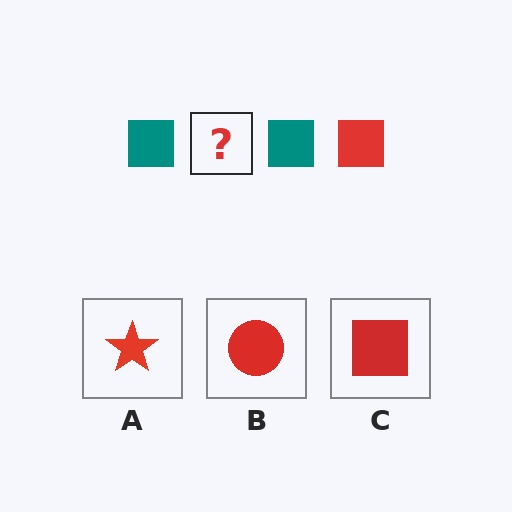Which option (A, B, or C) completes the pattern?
C.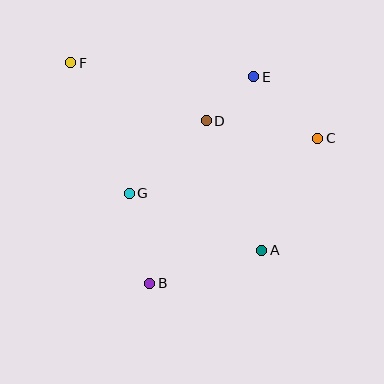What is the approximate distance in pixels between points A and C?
The distance between A and C is approximately 125 pixels.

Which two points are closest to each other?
Points D and E are closest to each other.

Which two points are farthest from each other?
Points A and F are farthest from each other.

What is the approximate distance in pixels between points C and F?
The distance between C and F is approximately 258 pixels.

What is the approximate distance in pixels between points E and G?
The distance between E and G is approximately 170 pixels.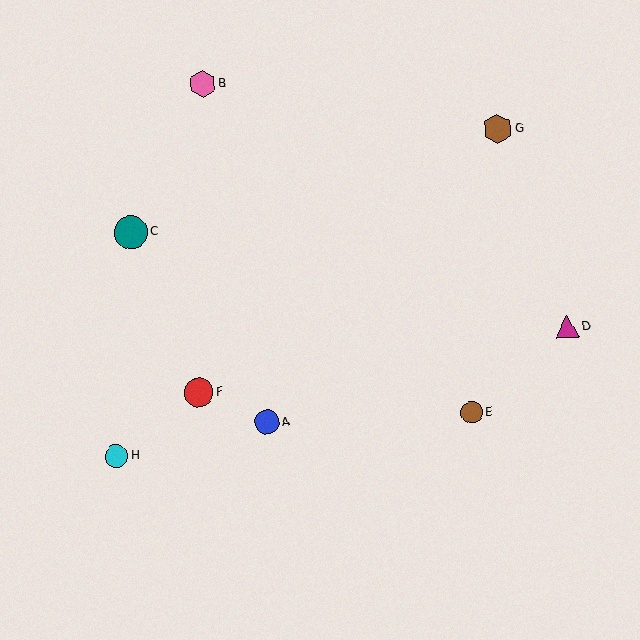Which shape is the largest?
The teal circle (labeled C) is the largest.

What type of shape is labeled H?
Shape H is a cyan circle.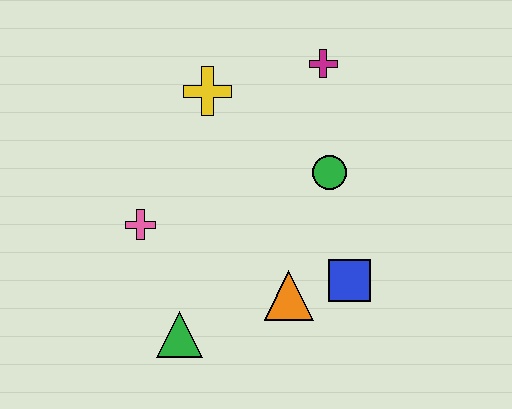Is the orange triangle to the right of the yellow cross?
Yes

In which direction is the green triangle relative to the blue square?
The green triangle is to the left of the blue square.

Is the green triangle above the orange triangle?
No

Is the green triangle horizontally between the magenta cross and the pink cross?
Yes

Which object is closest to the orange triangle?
The blue square is closest to the orange triangle.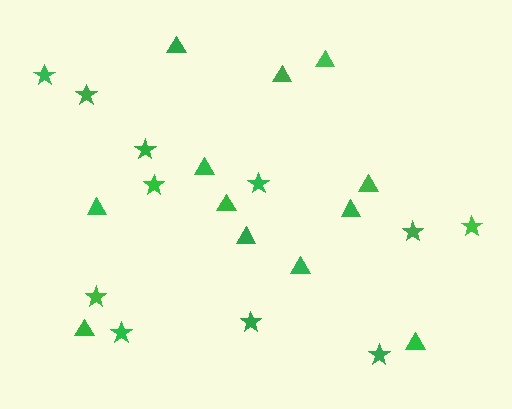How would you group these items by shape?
There are 2 groups: one group of stars (11) and one group of triangles (12).